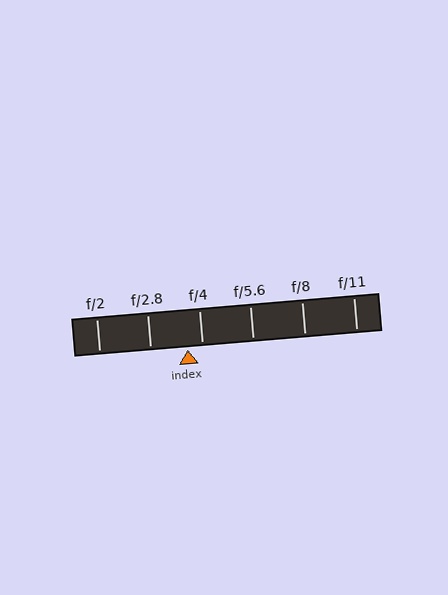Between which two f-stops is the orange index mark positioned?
The index mark is between f/2.8 and f/4.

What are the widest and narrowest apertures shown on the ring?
The widest aperture shown is f/2 and the narrowest is f/11.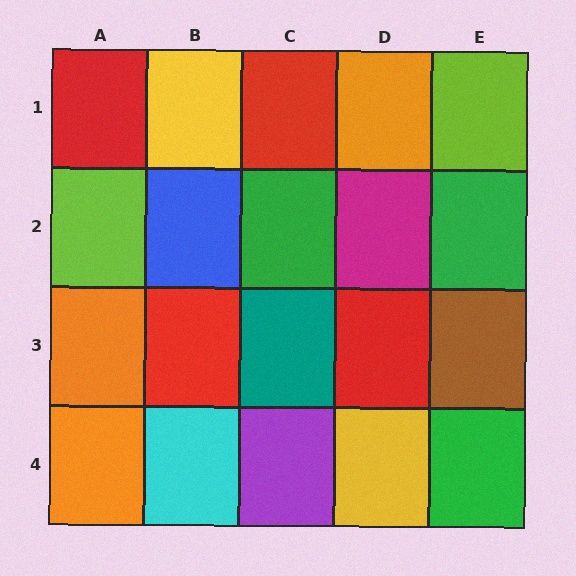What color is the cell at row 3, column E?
Brown.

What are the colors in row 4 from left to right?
Orange, cyan, purple, yellow, green.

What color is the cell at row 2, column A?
Lime.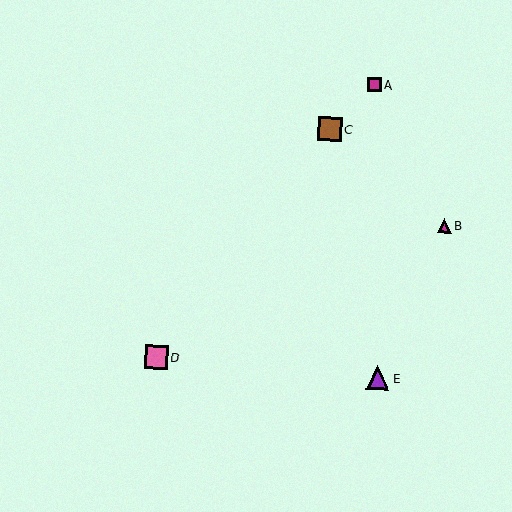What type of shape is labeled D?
Shape D is a pink square.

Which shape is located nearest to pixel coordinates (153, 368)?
The pink square (labeled D) at (156, 357) is nearest to that location.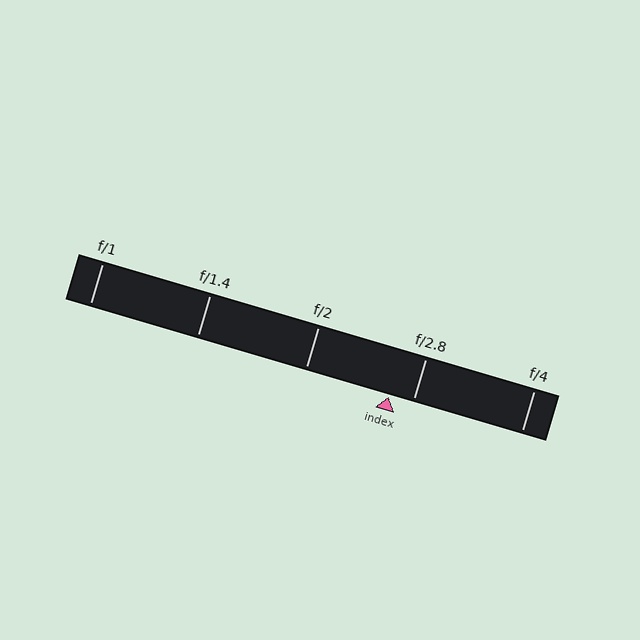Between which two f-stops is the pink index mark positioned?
The index mark is between f/2 and f/2.8.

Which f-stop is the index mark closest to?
The index mark is closest to f/2.8.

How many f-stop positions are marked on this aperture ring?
There are 5 f-stop positions marked.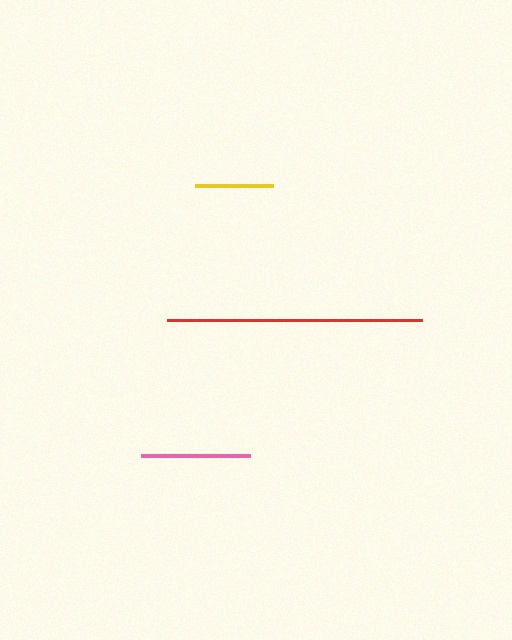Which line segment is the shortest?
The yellow line is the shortest at approximately 78 pixels.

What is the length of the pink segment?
The pink segment is approximately 109 pixels long.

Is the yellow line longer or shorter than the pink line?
The pink line is longer than the yellow line.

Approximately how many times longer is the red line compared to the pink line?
The red line is approximately 2.3 times the length of the pink line.